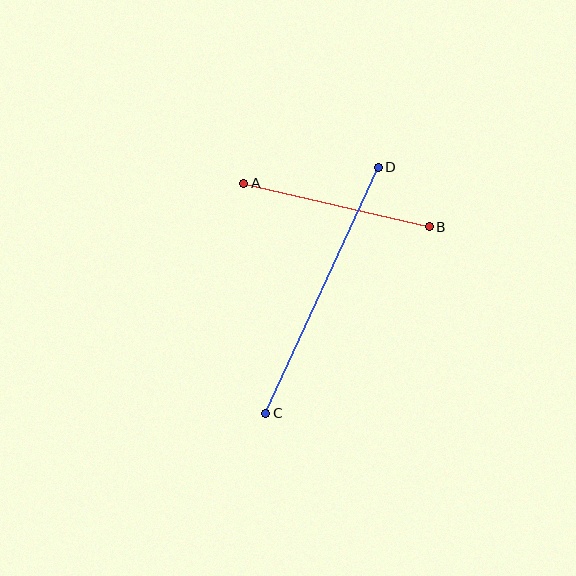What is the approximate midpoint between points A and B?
The midpoint is at approximately (337, 205) pixels.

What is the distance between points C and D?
The distance is approximately 271 pixels.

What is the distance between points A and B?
The distance is approximately 191 pixels.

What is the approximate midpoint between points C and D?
The midpoint is at approximately (322, 290) pixels.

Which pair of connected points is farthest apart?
Points C and D are farthest apart.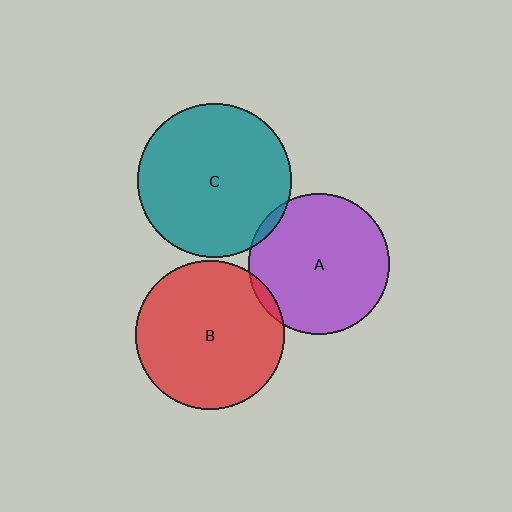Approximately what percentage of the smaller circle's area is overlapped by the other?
Approximately 5%.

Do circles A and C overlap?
Yes.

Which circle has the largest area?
Circle C (teal).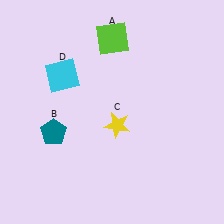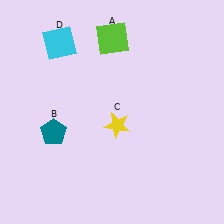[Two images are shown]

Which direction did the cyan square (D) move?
The cyan square (D) moved up.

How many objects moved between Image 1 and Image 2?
1 object moved between the two images.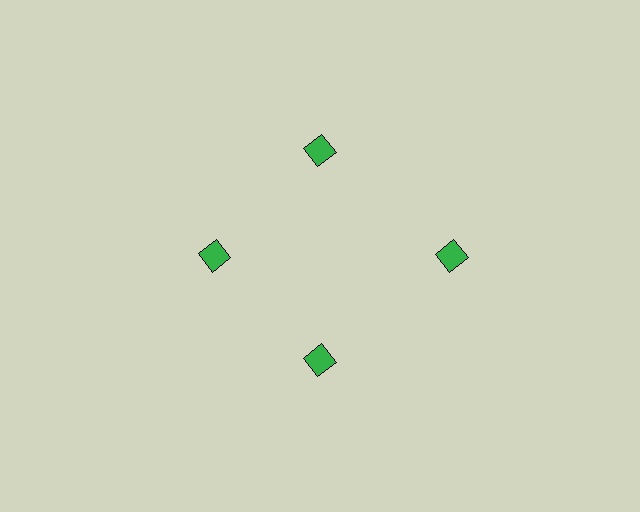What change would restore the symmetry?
The symmetry would be restored by moving it inward, back onto the ring so that all 4 squares sit at equal angles and equal distance from the center.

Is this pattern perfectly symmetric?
No. The 4 green squares are arranged in a ring, but one element near the 3 o'clock position is pushed outward from the center, breaking the 4-fold rotational symmetry.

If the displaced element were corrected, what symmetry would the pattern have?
It would have 4-fold rotational symmetry — the pattern would map onto itself every 90 degrees.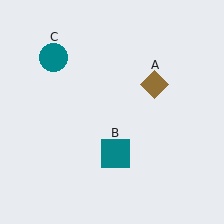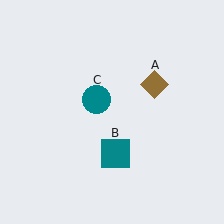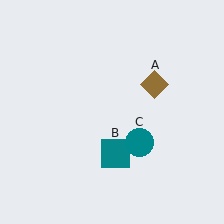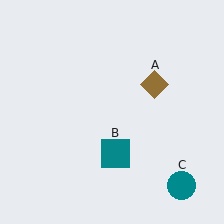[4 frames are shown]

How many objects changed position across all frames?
1 object changed position: teal circle (object C).